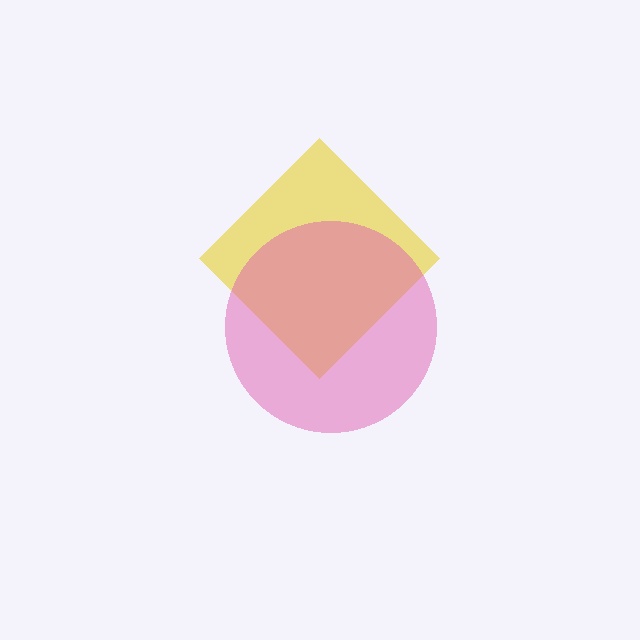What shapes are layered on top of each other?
The layered shapes are: a yellow diamond, a pink circle.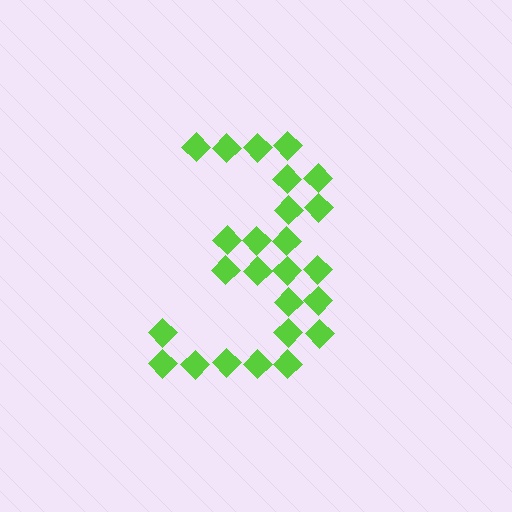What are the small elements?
The small elements are diamonds.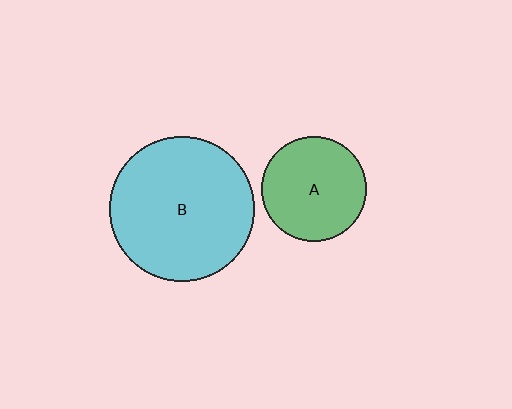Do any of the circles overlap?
No, none of the circles overlap.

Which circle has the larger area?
Circle B (cyan).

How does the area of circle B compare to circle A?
Approximately 1.9 times.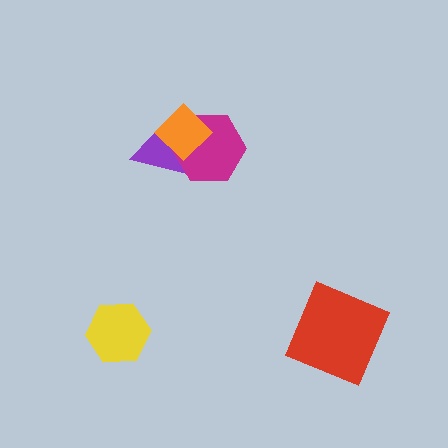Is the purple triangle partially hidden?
Yes, it is partially covered by another shape.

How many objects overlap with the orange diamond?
2 objects overlap with the orange diamond.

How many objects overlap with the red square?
0 objects overlap with the red square.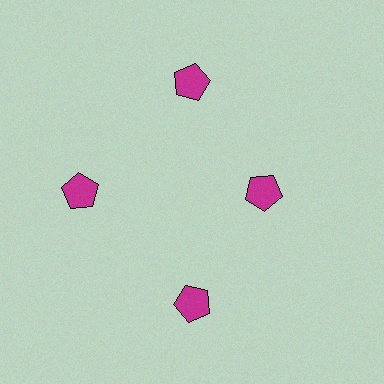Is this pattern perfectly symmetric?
No. The 4 magenta pentagons are arranged in a ring, but one element near the 3 o'clock position is pulled inward toward the center, breaking the 4-fold rotational symmetry.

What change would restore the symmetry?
The symmetry would be restored by moving it outward, back onto the ring so that all 4 pentagons sit at equal angles and equal distance from the center.